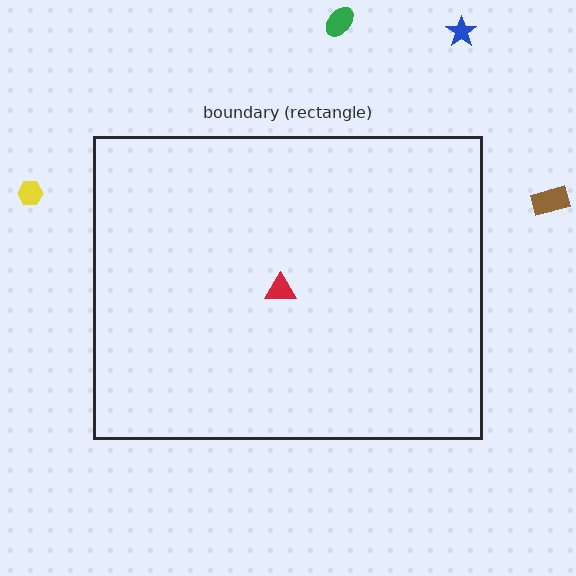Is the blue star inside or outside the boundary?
Outside.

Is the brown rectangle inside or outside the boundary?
Outside.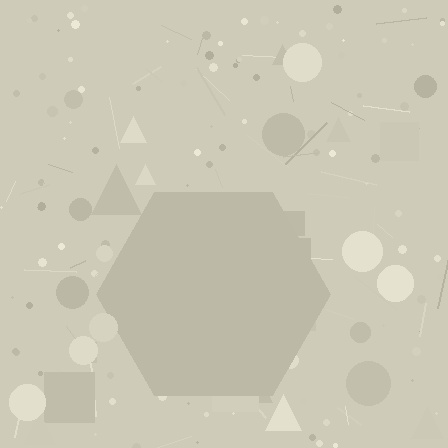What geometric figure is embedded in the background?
A hexagon is embedded in the background.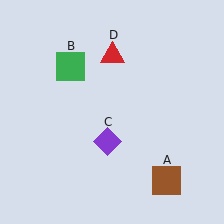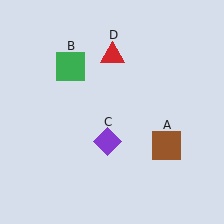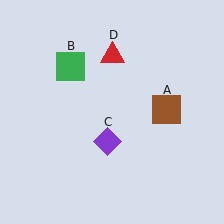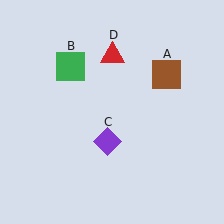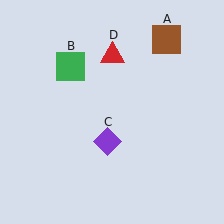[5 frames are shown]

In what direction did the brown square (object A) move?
The brown square (object A) moved up.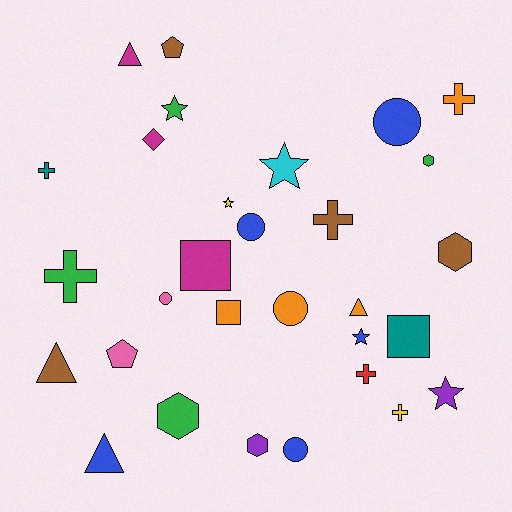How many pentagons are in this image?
There are 2 pentagons.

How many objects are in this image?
There are 30 objects.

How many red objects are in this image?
There is 1 red object.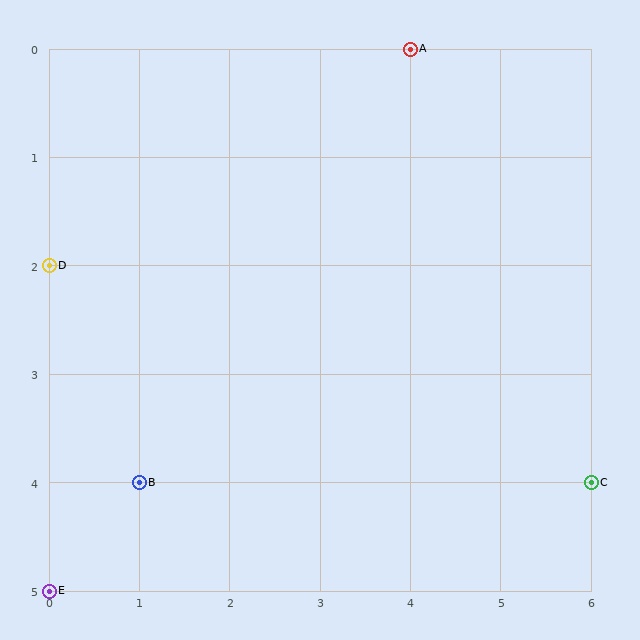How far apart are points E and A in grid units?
Points E and A are 4 columns and 5 rows apart (about 6.4 grid units diagonally).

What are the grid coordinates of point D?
Point D is at grid coordinates (0, 2).